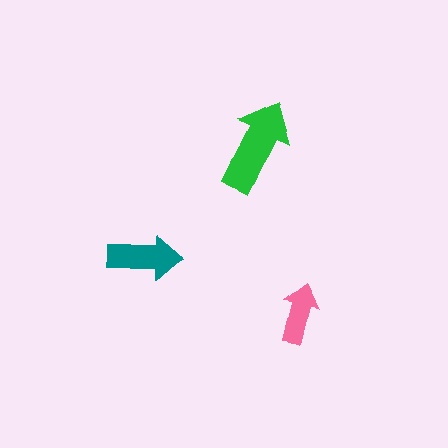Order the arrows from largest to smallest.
the green one, the teal one, the pink one.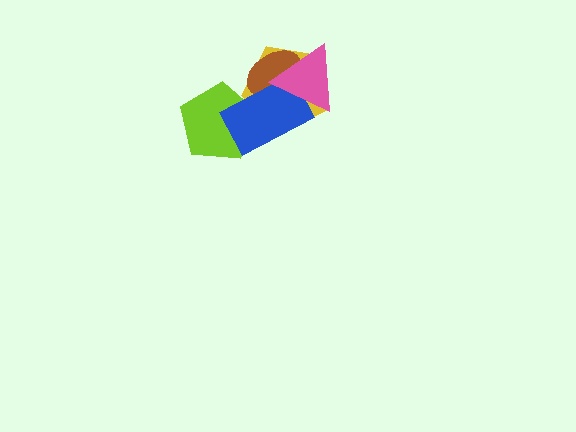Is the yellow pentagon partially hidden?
Yes, it is partially covered by another shape.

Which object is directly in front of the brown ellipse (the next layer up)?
The blue rectangle is directly in front of the brown ellipse.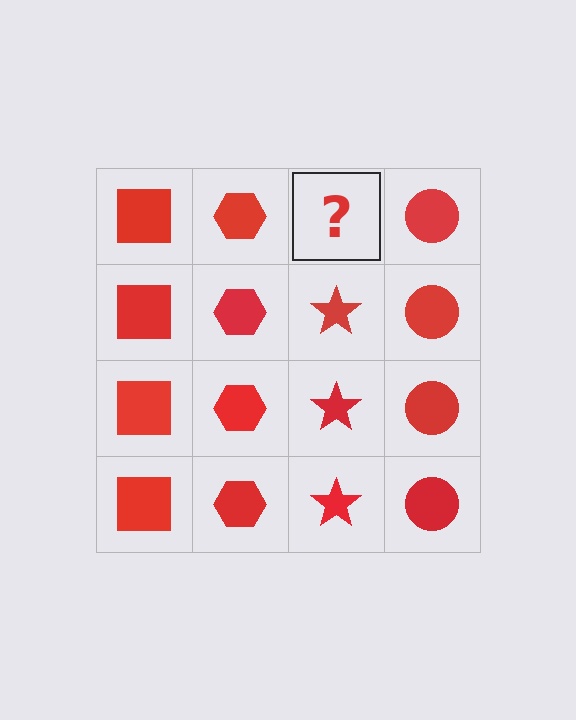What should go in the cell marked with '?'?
The missing cell should contain a red star.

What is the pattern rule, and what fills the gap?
The rule is that each column has a consistent shape. The gap should be filled with a red star.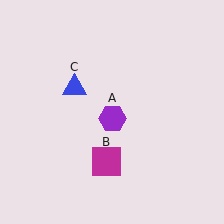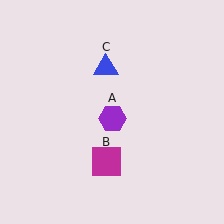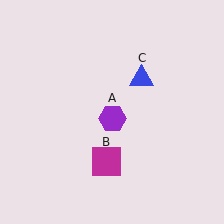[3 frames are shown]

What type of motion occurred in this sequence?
The blue triangle (object C) rotated clockwise around the center of the scene.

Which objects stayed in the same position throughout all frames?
Purple hexagon (object A) and magenta square (object B) remained stationary.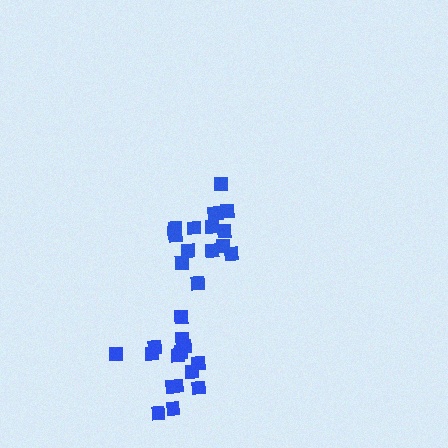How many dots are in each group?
Group 1: 16 dots, Group 2: 15 dots (31 total).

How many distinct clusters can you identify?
There are 2 distinct clusters.